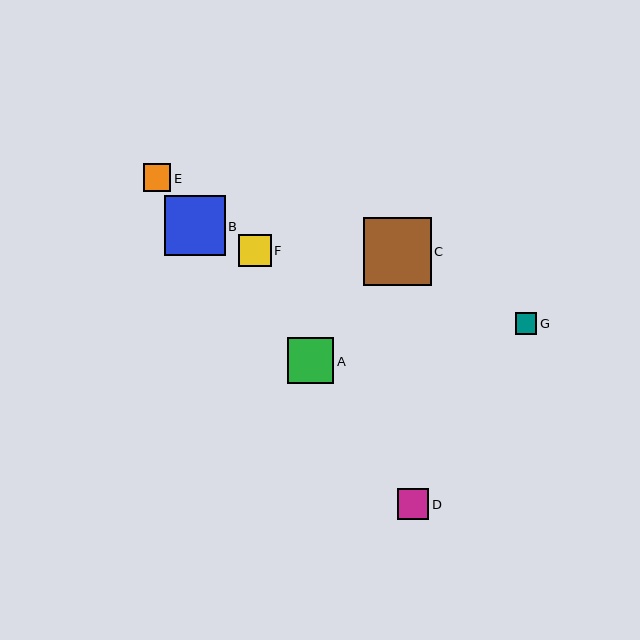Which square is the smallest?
Square G is the smallest with a size of approximately 22 pixels.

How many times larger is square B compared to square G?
Square B is approximately 2.8 times the size of square G.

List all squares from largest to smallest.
From largest to smallest: C, B, A, F, D, E, G.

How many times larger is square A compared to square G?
Square A is approximately 2.2 times the size of square G.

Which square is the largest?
Square C is the largest with a size of approximately 68 pixels.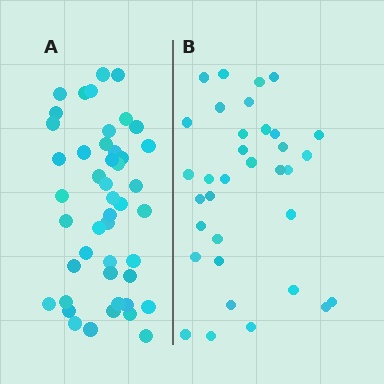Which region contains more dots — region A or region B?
Region A (the left region) has more dots.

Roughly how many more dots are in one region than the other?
Region A has roughly 12 or so more dots than region B.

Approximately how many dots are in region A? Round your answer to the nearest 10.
About 50 dots. (The exact count is 46, which rounds to 50.)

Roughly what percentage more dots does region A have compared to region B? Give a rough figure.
About 35% more.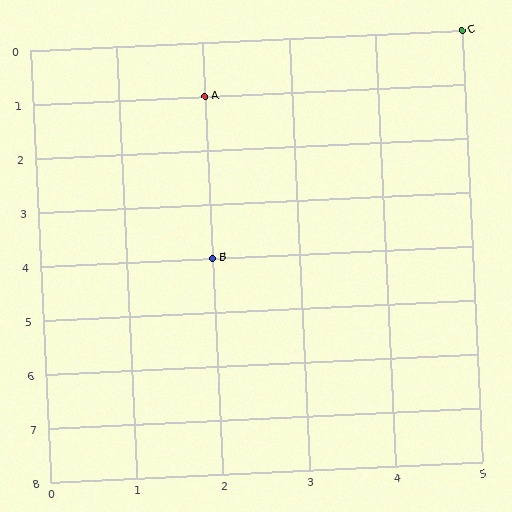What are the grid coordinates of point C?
Point C is at grid coordinates (5, 0).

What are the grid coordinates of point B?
Point B is at grid coordinates (2, 4).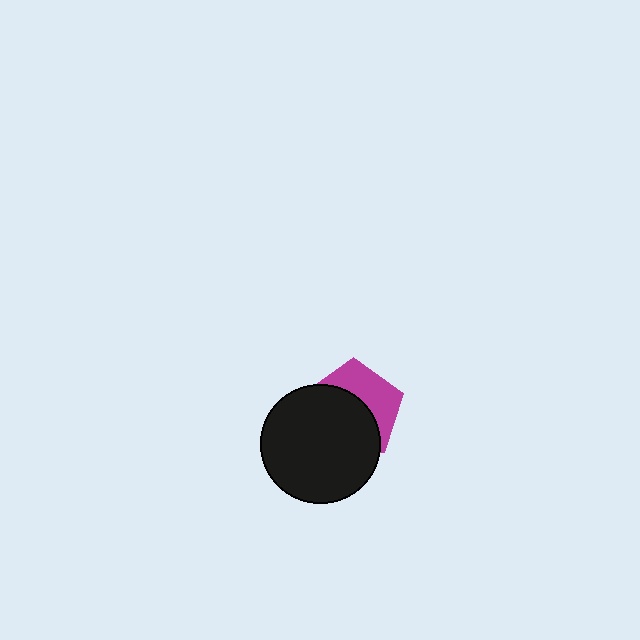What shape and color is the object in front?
The object in front is a black circle.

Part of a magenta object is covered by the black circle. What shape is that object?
It is a pentagon.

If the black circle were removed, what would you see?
You would see the complete magenta pentagon.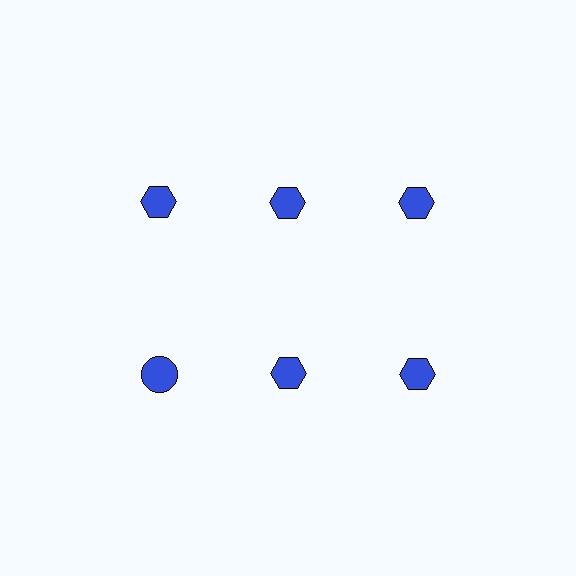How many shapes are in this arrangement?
There are 6 shapes arranged in a grid pattern.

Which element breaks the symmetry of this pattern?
The blue circle in the second row, leftmost column breaks the symmetry. All other shapes are blue hexagons.